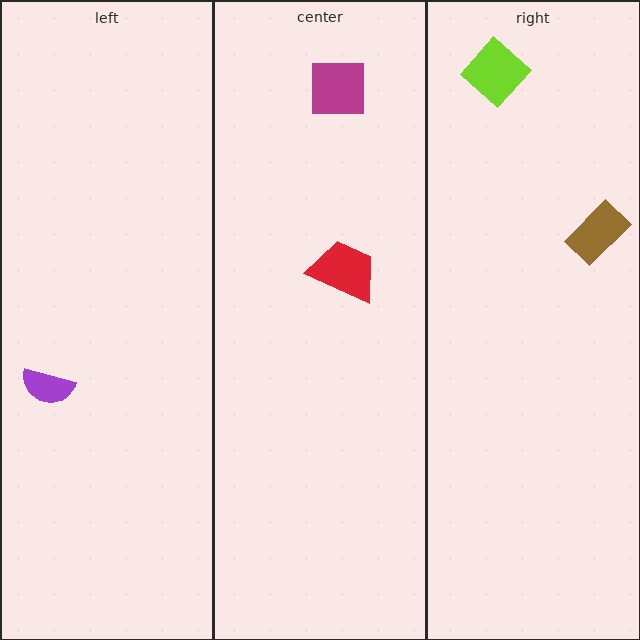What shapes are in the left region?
The purple semicircle.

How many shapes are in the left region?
1.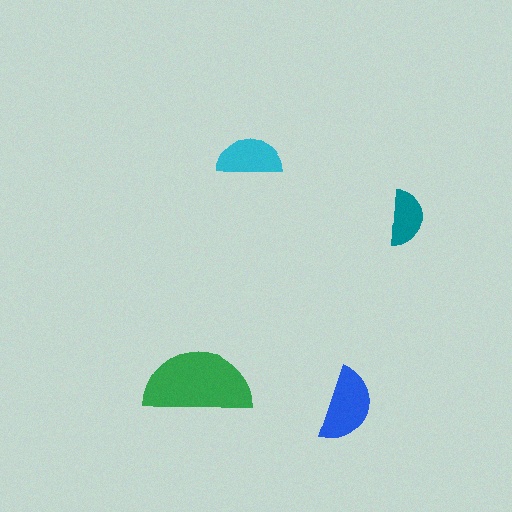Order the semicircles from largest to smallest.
the green one, the blue one, the cyan one, the teal one.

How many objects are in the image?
There are 4 objects in the image.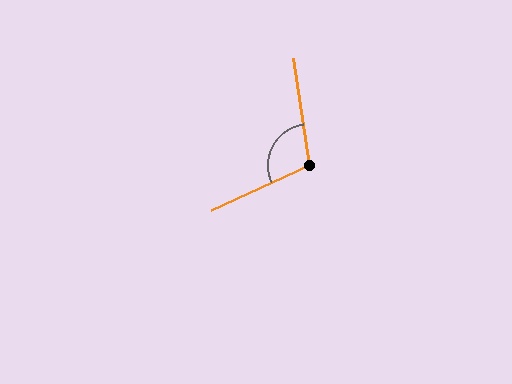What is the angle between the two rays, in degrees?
Approximately 106 degrees.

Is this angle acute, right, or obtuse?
It is obtuse.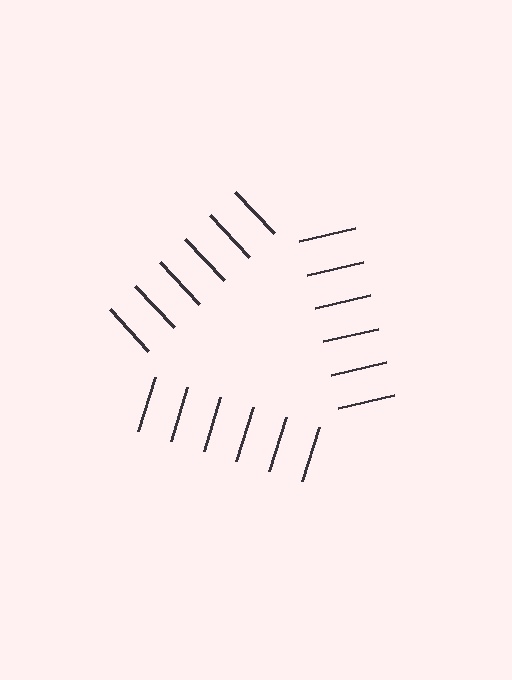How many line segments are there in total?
18 — 6 along each of the 3 edges.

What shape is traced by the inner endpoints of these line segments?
An illusory triangle — the line segments terminate on its edges but no continuous stroke is drawn.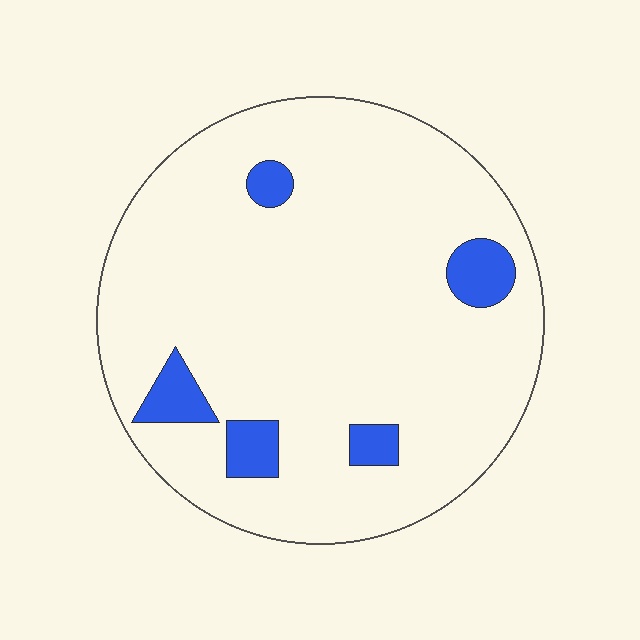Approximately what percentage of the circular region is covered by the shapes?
Approximately 10%.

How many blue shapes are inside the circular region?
5.